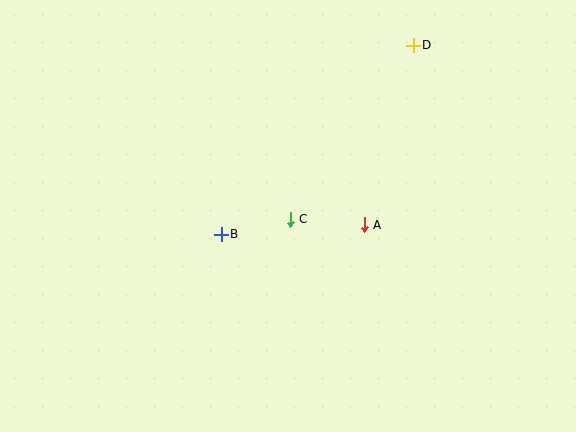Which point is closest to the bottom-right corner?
Point A is closest to the bottom-right corner.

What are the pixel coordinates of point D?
Point D is at (413, 45).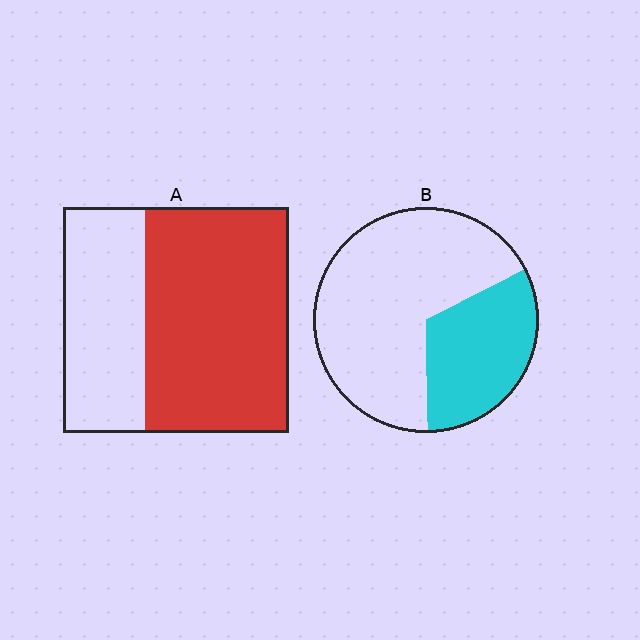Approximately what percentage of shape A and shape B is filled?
A is approximately 65% and B is approximately 30%.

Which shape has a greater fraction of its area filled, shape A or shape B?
Shape A.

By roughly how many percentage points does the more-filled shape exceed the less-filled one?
By roughly 30 percentage points (A over B).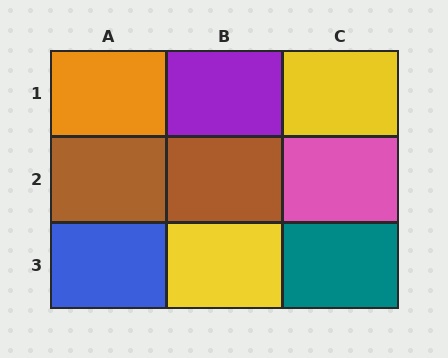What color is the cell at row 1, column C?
Yellow.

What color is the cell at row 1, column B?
Purple.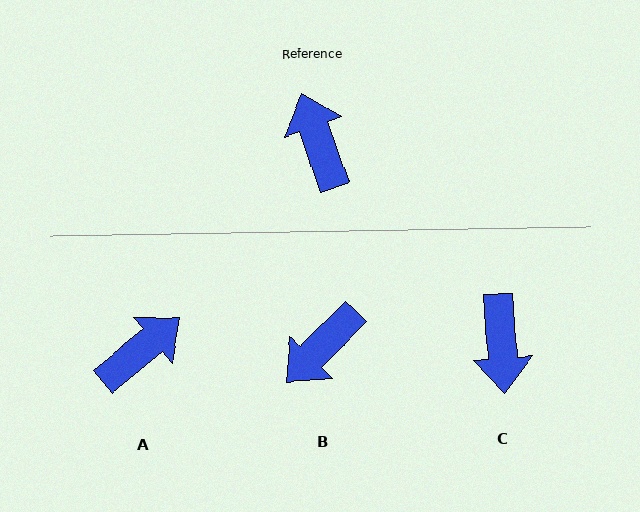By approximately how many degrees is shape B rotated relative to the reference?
Approximately 116 degrees counter-clockwise.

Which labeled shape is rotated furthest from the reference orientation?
C, about 165 degrees away.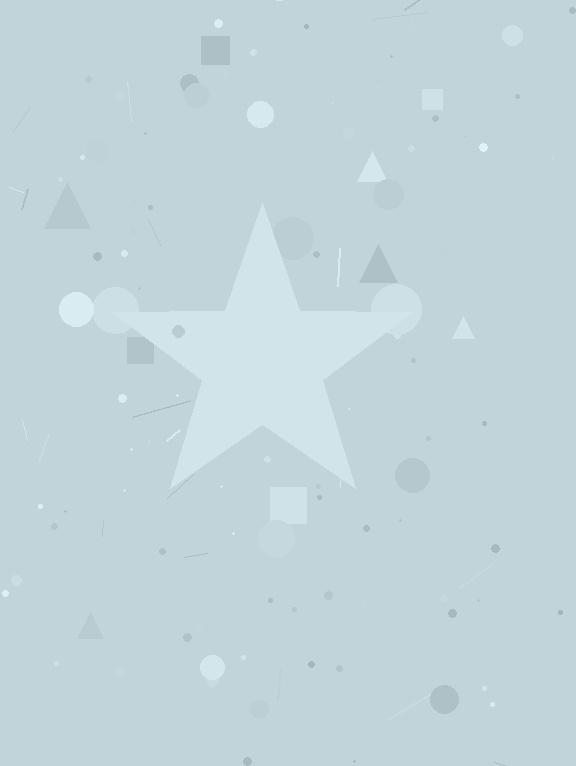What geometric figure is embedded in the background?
A star is embedded in the background.